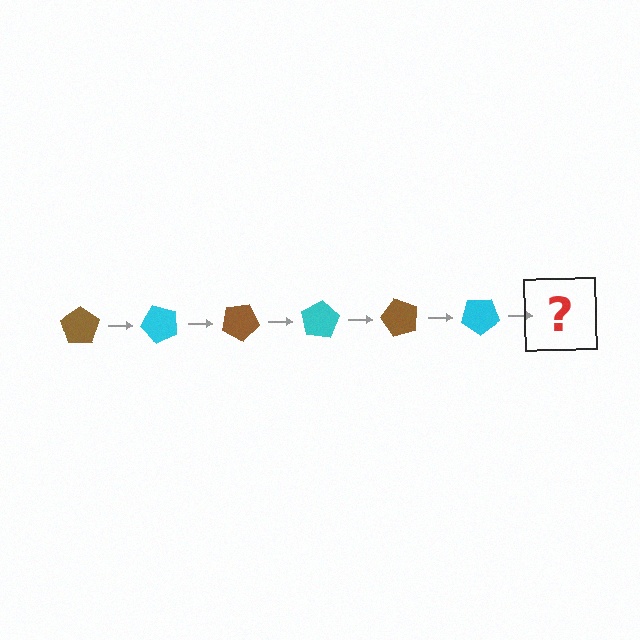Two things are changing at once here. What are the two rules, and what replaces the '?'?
The two rules are that it rotates 50 degrees each step and the color cycles through brown and cyan. The '?' should be a brown pentagon, rotated 300 degrees from the start.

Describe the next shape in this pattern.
It should be a brown pentagon, rotated 300 degrees from the start.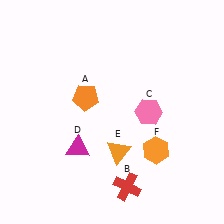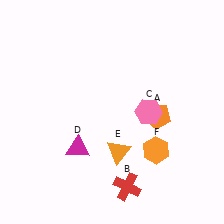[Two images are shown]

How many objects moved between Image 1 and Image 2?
1 object moved between the two images.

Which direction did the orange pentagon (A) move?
The orange pentagon (A) moved right.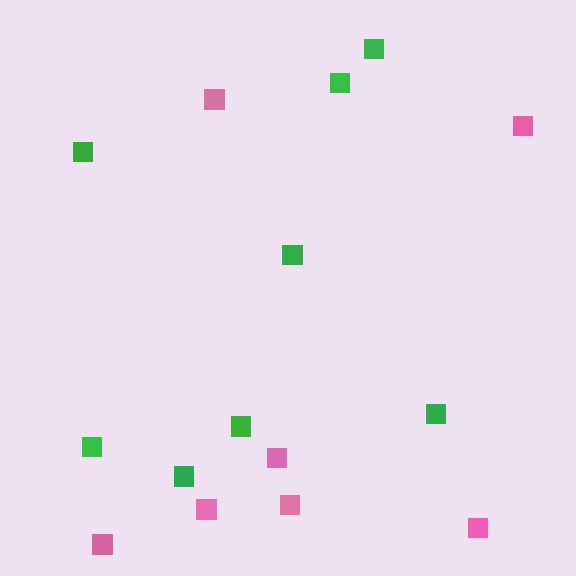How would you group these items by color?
There are 2 groups: one group of green squares (8) and one group of pink squares (7).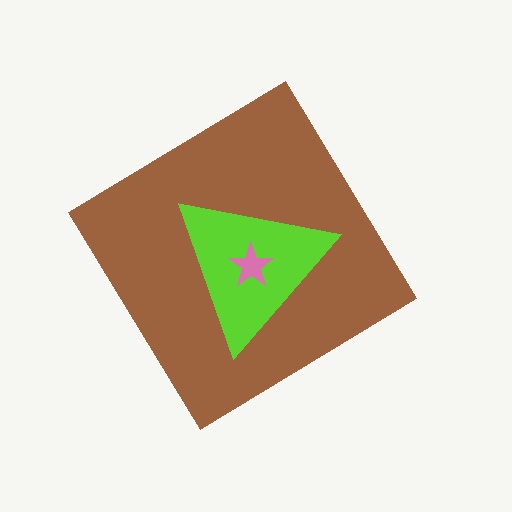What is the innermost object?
The pink star.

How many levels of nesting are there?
3.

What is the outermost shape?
The brown diamond.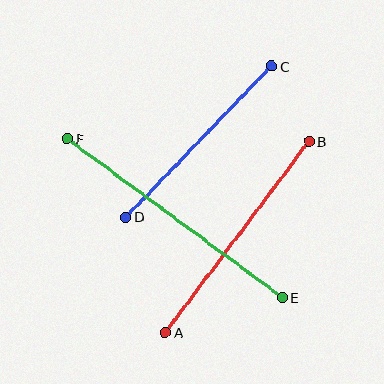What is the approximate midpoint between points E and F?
The midpoint is at approximately (175, 218) pixels.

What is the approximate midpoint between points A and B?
The midpoint is at approximately (237, 237) pixels.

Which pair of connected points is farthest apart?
Points E and F are farthest apart.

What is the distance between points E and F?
The distance is approximately 267 pixels.